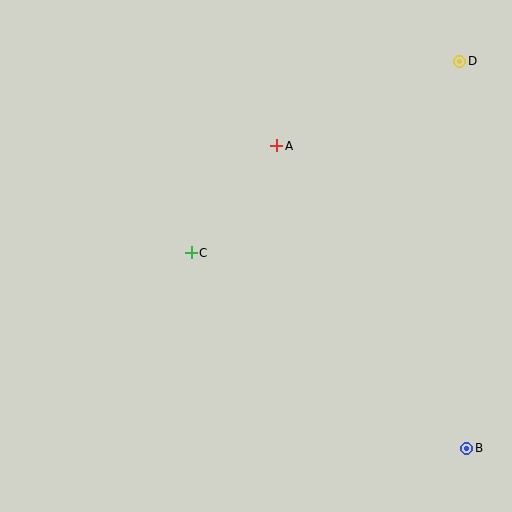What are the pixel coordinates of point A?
Point A is at (277, 146).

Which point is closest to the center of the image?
Point C at (191, 253) is closest to the center.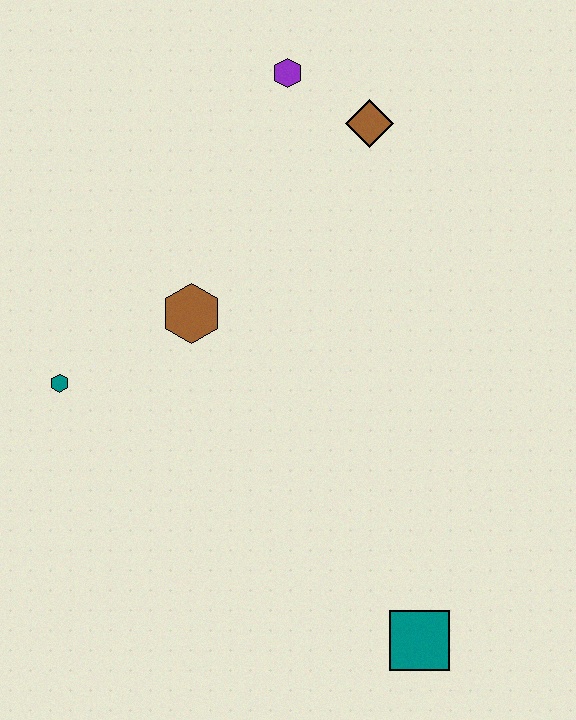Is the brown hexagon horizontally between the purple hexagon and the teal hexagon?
Yes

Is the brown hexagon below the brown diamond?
Yes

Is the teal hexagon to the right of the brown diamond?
No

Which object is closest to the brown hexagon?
The teal hexagon is closest to the brown hexagon.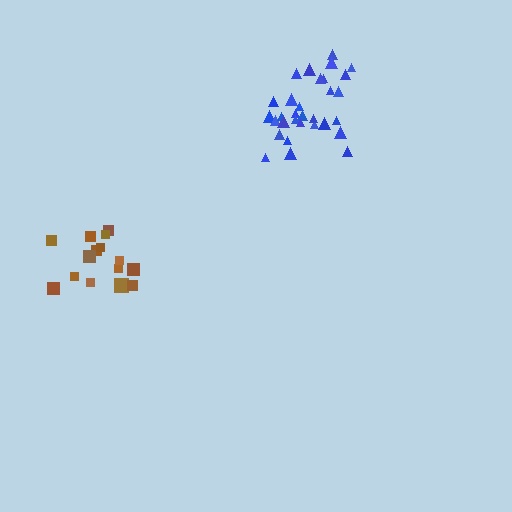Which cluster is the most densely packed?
Blue.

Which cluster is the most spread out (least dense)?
Brown.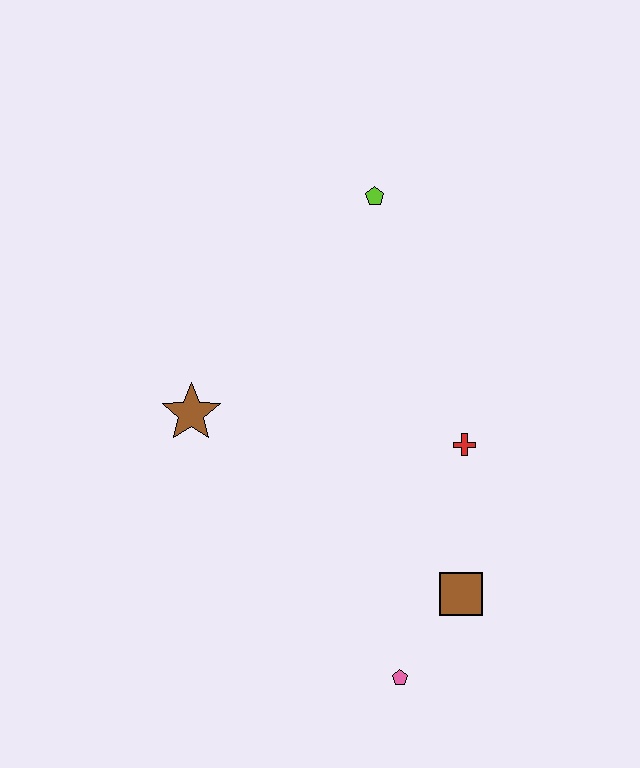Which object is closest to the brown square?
The pink pentagon is closest to the brown square.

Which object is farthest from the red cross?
The brown star is farthest from the red cross.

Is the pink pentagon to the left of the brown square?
Yes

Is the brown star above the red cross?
Yes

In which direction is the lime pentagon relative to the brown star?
The lime pentagon is above the brown star.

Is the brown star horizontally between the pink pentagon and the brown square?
No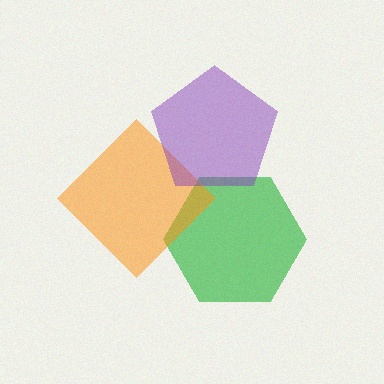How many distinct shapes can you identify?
There are 3 distinct shapes: a green hexagon, an orange diamond, a purple pentagon.